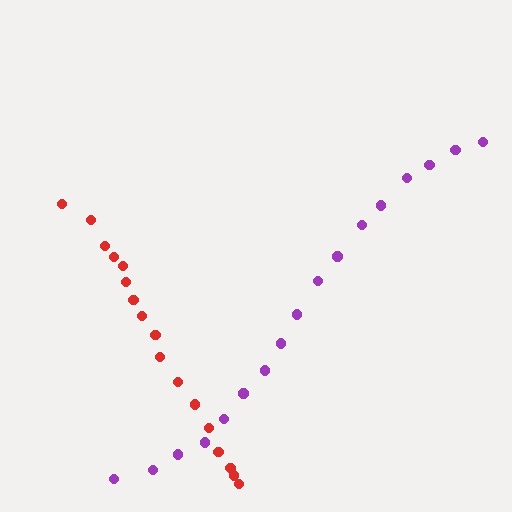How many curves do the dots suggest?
There are 2 distinct paths.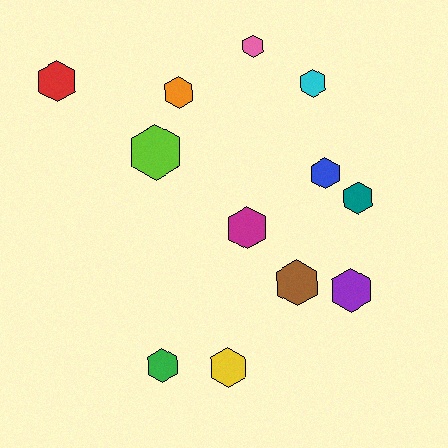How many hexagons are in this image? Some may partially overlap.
There are 12 hexagons.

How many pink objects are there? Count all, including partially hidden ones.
There is 1 pink object.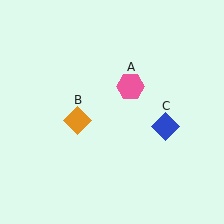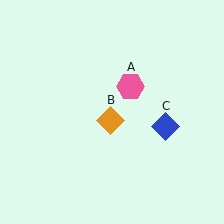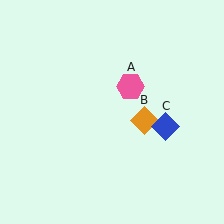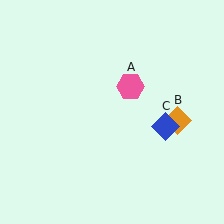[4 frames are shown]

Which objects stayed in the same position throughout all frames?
Pink hexagon (object A) and blue diamond (object C) remained stationary.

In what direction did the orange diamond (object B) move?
The orange diamond (object B) moved right.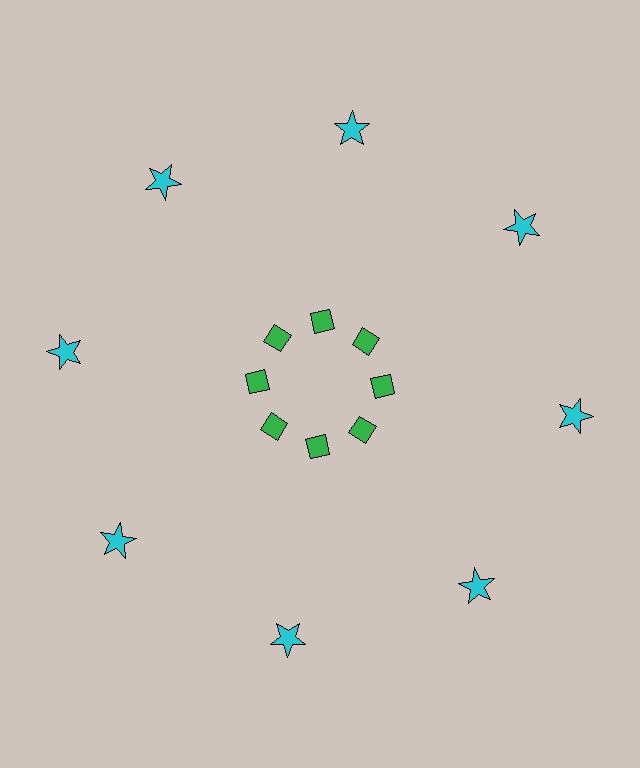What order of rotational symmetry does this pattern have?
This pattern has 8-fold rotational symmetry.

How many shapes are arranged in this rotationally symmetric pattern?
There are 16 shapes, arranged in 8 groups of 2.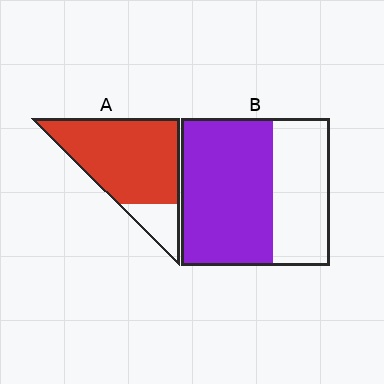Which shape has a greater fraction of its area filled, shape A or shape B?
Shape A.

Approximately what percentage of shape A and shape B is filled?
A is approximately 80% and B is approximately 60%.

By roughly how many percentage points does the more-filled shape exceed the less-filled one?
By roughly 20 percentage points (A over B).